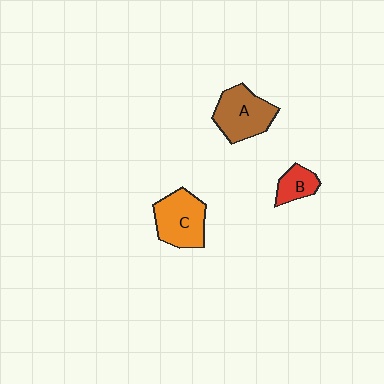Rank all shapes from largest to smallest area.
From largest to smallest: C (orange), A (brown), B (red).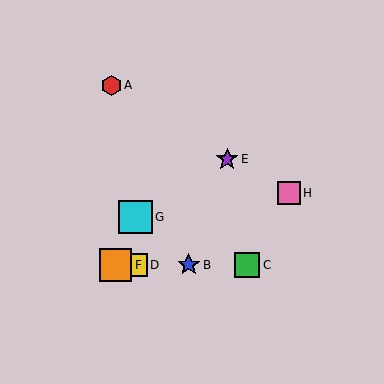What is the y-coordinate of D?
Object D is at y≈265.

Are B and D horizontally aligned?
Yes, both are at y≈265.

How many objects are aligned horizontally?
4 objects (B, C, D, F) are aligned horizontally.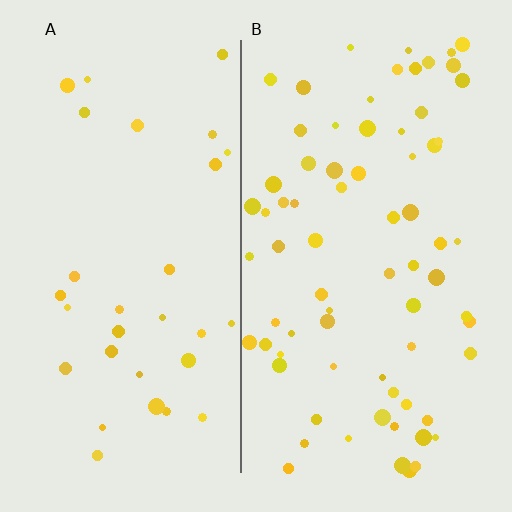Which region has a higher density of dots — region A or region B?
B (the right).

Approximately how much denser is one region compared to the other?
Approximately 2.3× — region B over region A.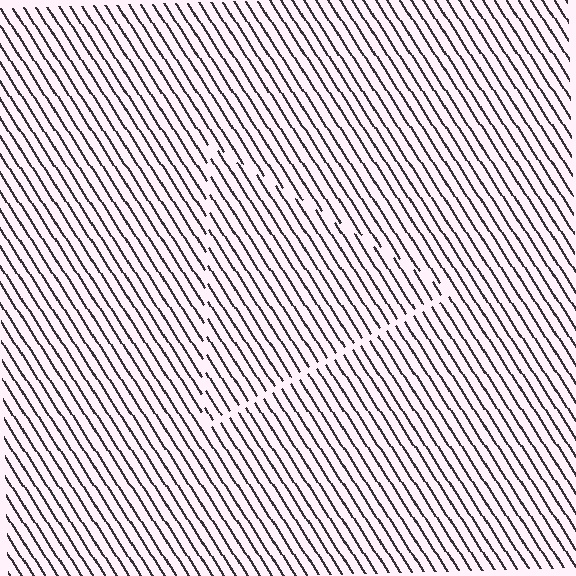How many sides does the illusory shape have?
3 sides — the line-ends trace a triangle.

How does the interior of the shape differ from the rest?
The interior of the shape contains the same grating, shifted by half a period — the contour is defined by the phase discontinuity where line-ends from the inner and outer gratings abut.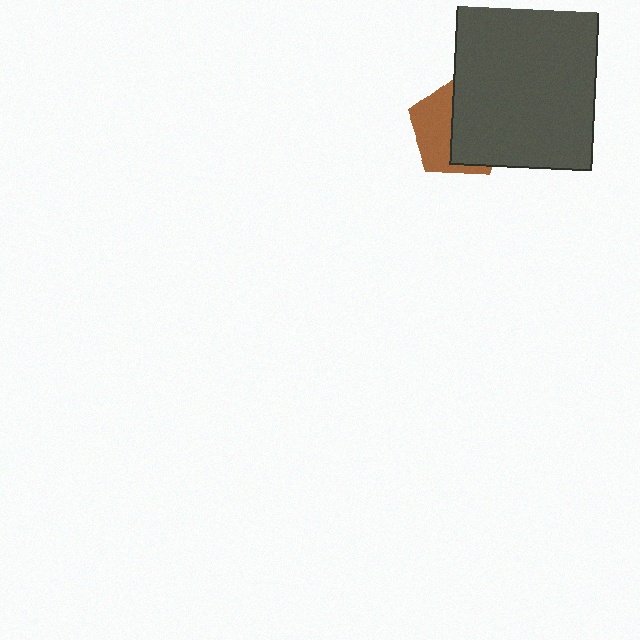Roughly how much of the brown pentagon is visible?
A small part of it is visible (roughly 43%).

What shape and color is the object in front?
The object in front is a dark gray rectangle.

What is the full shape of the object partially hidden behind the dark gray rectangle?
The partially hidden object is a brown pentagon.